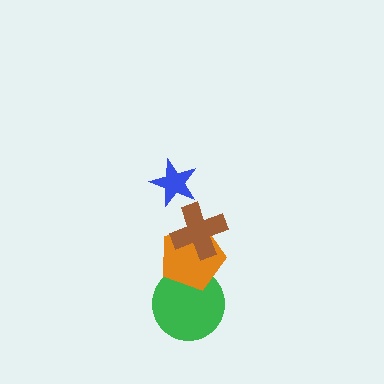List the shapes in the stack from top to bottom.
From top to bottom: the blue star, the brown cross, the orange pentagon, the green circle.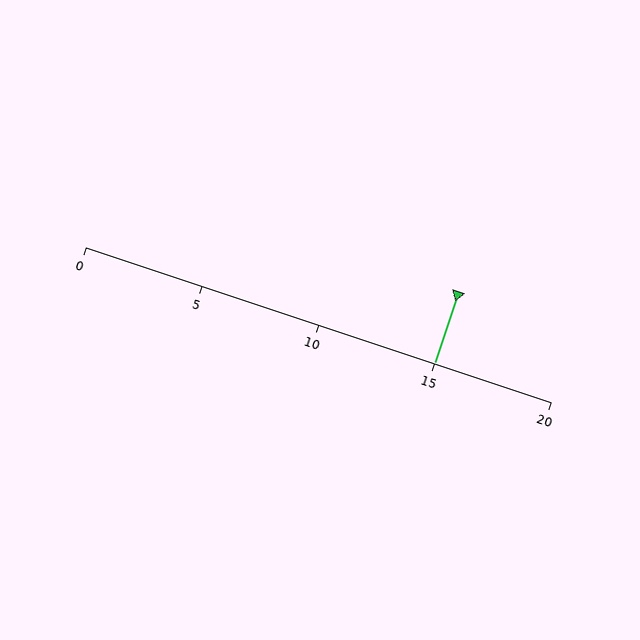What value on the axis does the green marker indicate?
The marker indicates approximately 15.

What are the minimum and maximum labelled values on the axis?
The axis runs from 0 to 20.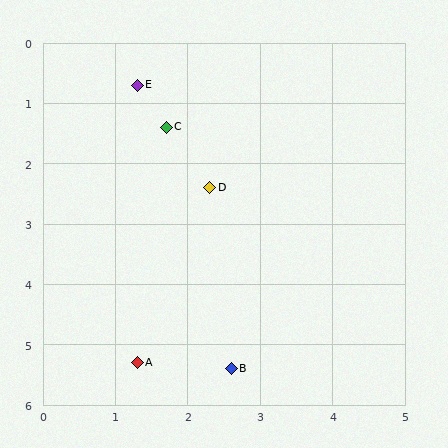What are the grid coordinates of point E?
Point E is at approximately (1.3, 0.7).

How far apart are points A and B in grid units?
Points A and B are about 1.3 grid units apart.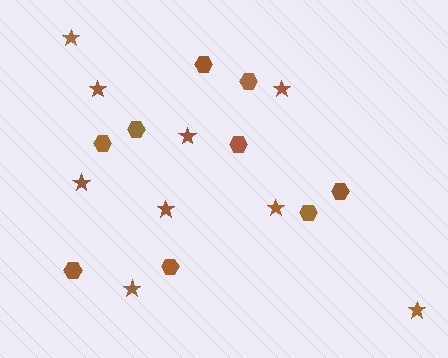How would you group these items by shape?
There are 2 groups: one group of stars (9) and one group of hexagons (9).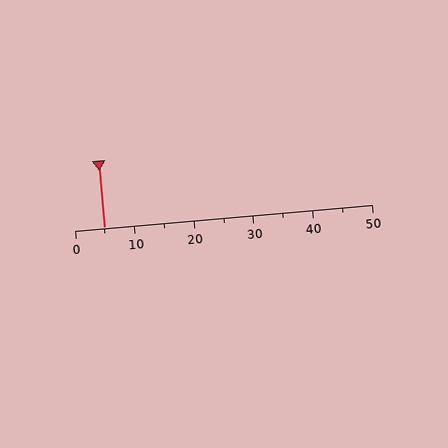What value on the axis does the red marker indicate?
The marker indicates approximately 5.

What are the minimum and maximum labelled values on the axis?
The axis runs from 0 to 50.